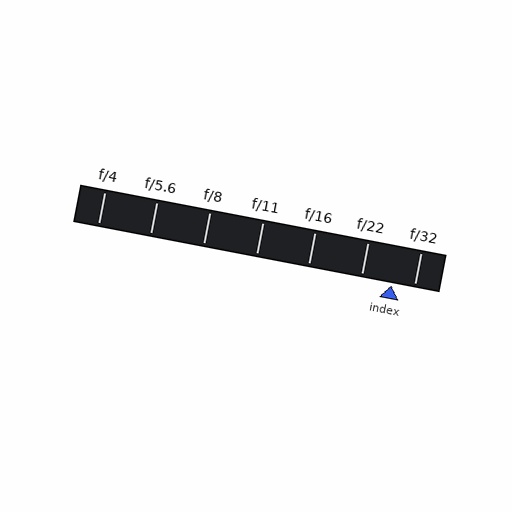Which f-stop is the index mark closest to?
The index mark is closest to f/32.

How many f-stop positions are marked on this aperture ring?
There are 7 f-stop positions marked.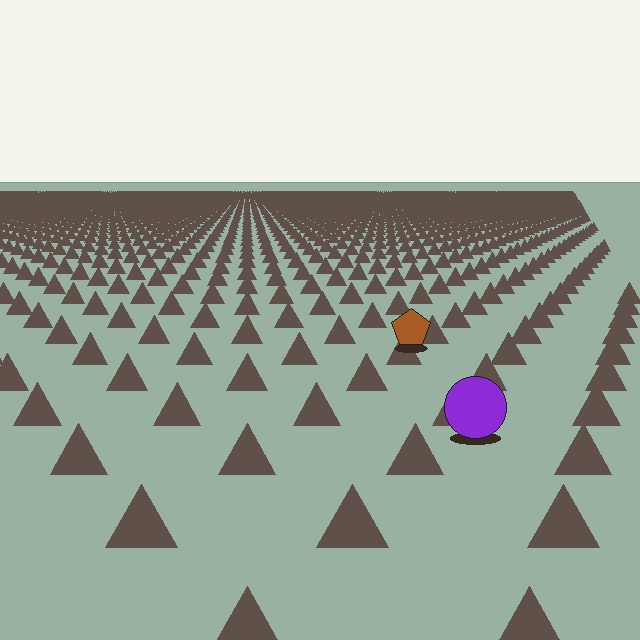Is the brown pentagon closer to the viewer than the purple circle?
No. The purple circle is closer — you can tell from the texture gradient: the ground texture is coarser near it.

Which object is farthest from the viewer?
The brown pentagon is farthest from the viewer. It appears smaller and the ground texture around it is denser.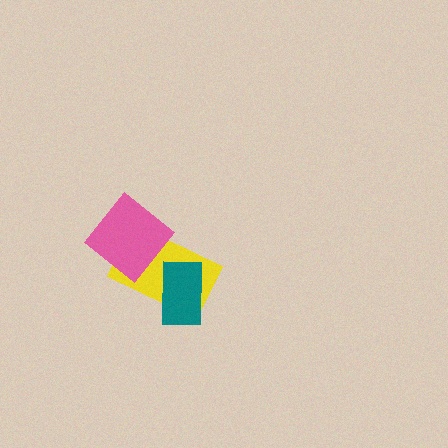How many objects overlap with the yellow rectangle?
2 objects overlap with the yellow rectangle.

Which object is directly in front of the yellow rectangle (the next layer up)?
The pink diamond is directly in front of the yellow rectangle.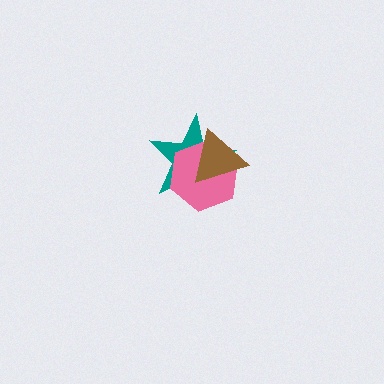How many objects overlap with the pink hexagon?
2 objects overlap with the pink hexagon.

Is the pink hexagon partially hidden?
Yes, it is partially covered by another shape.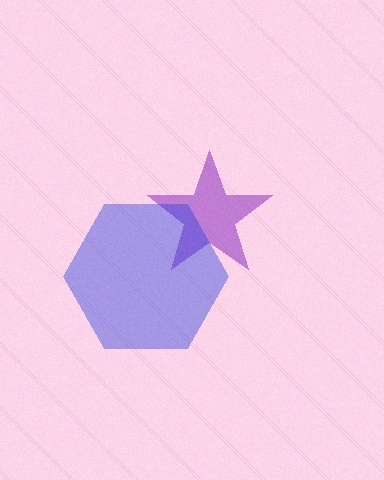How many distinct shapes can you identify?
There are 2 distinct shapes: a purple star, a blue hexagon.